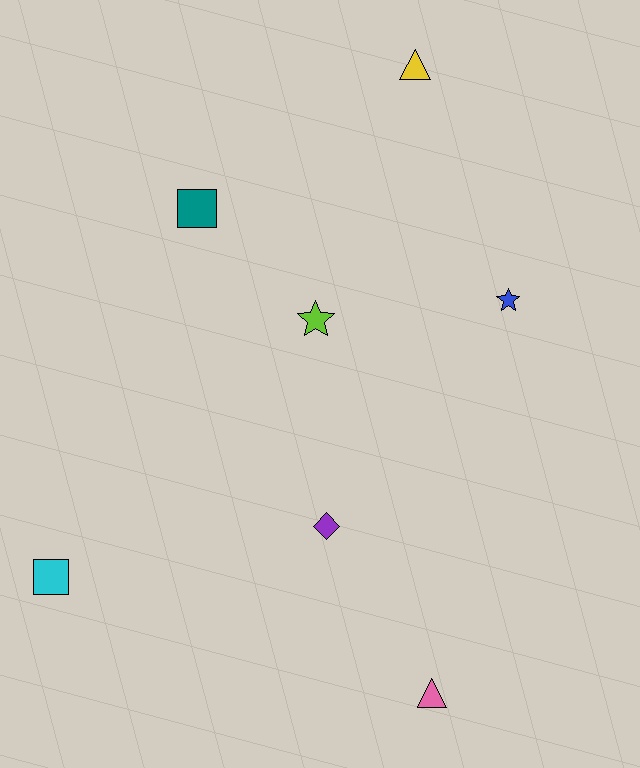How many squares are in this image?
There are 2 squares.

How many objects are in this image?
There are 7 objects.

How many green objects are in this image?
There are no green objects.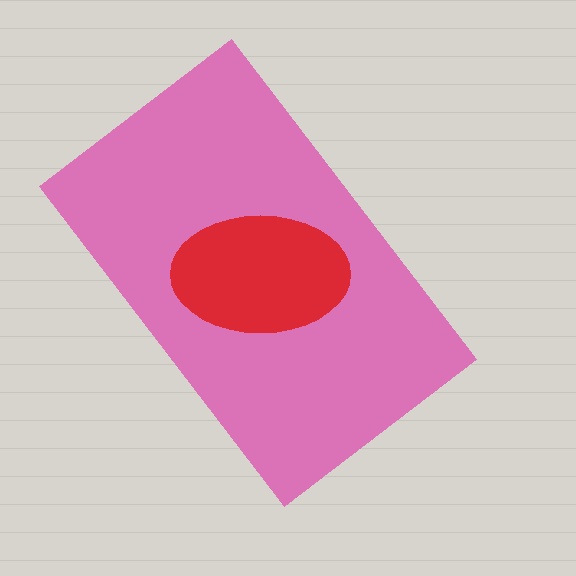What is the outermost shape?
The pink rectangle.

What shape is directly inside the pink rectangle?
The red ellipse.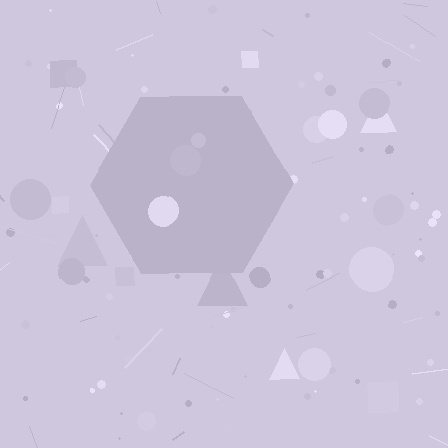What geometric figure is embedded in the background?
A hexagon is embedded in the background.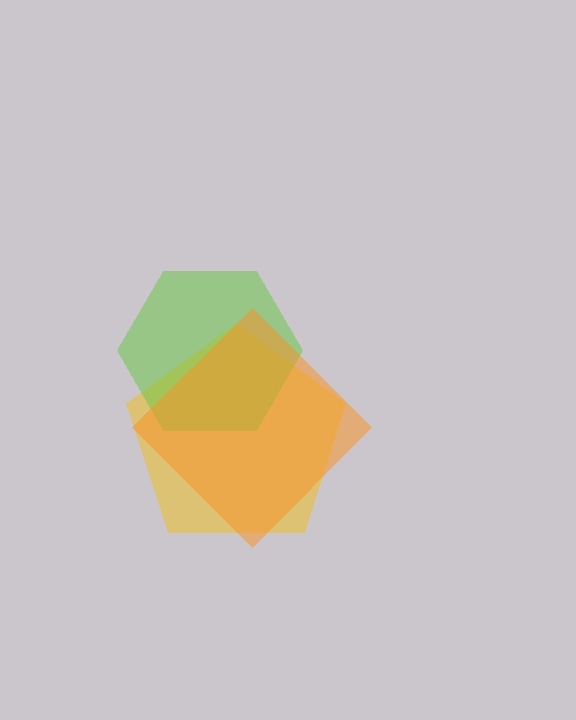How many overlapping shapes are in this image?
There are 3 overlapping shapes in the image.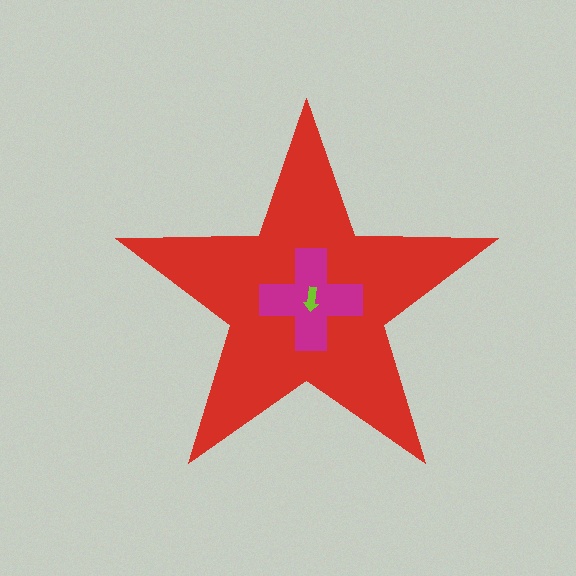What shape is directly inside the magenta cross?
The lime arrow.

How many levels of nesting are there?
3.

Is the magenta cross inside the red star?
Yes.